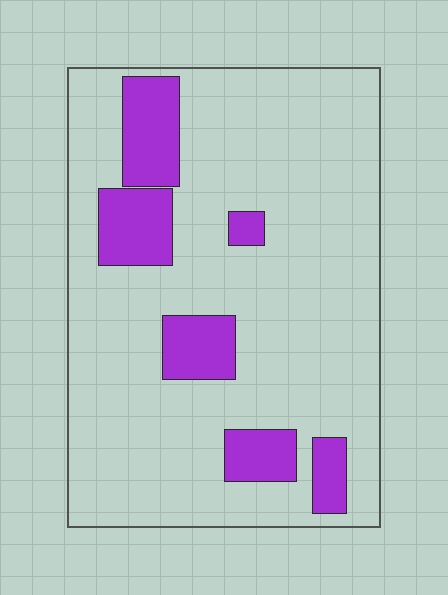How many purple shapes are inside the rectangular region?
6.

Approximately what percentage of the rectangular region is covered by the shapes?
Approximately 15%.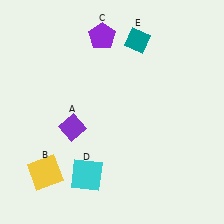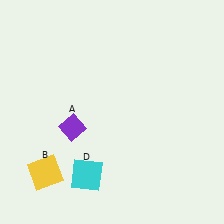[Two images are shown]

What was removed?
The purple pentagon (C), the teal diamond (E) were removed in Image 2.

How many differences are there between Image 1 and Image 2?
There are 2 differences between the two images.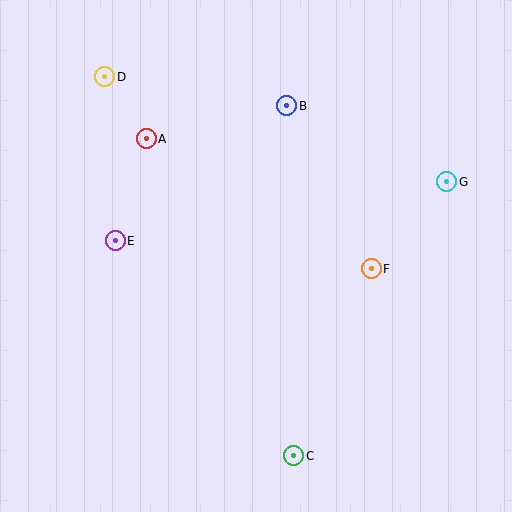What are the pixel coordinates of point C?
Point C is at (294, 456).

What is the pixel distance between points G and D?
The distance between G and D is 358 pixels.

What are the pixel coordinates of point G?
Point G is at (447, 182).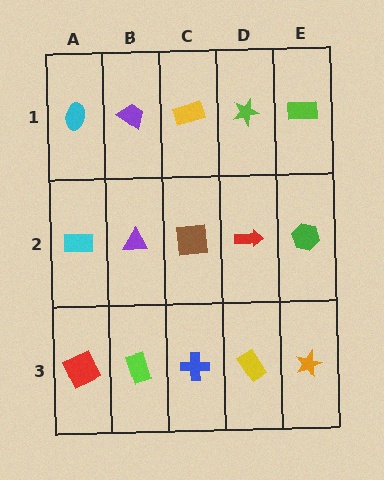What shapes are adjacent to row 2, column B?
A purple trapezoid (row 1, column B), a lime rectangle (row 3, column B), a cyan rectangle (row 2, column A), a brown square (row 2, column C).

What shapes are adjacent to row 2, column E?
A lime rectangle (row 1, column E), an orange star (row 3, column E), a red arrow (row 2, column D).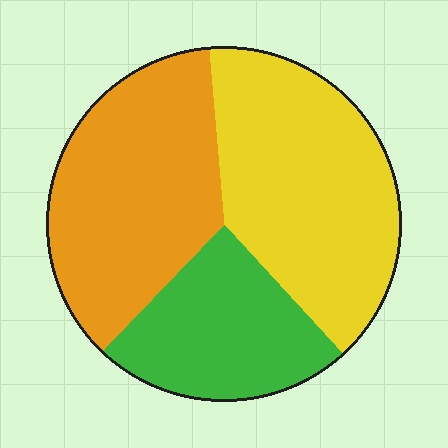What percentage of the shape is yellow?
Yellow covers about 40% of the shape.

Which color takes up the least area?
Green, at roughly 25%.